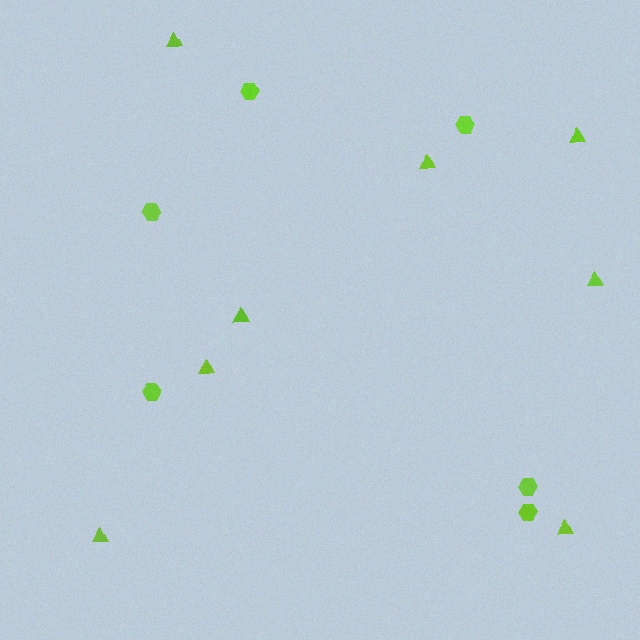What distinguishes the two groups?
There are 2 groups: one group of hexagons (6) and one group of triangles (8).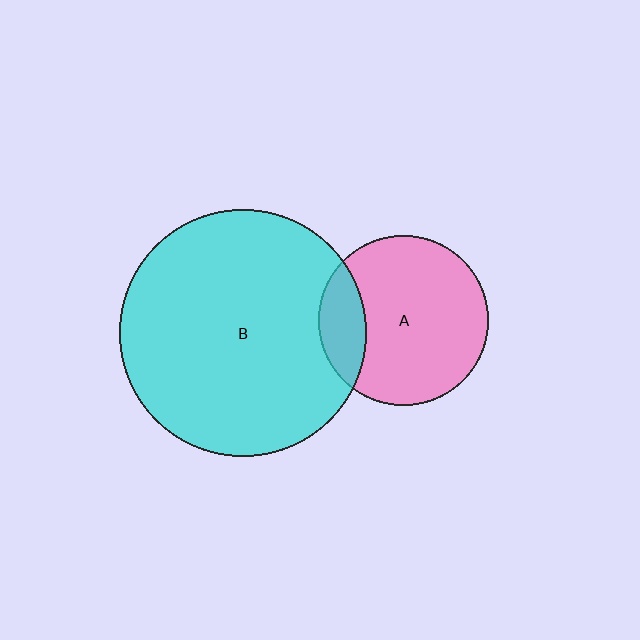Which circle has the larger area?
Circle B (cyan).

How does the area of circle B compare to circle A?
Approximately 2.1 times.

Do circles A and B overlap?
Yes.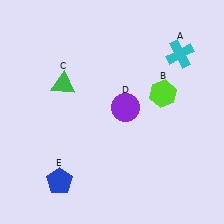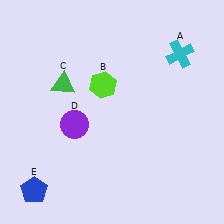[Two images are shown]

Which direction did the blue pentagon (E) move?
The blue pentagon (E) moved left.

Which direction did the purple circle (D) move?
The purple circle (D) moved left.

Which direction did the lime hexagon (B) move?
The lime hexagon (B) moved left.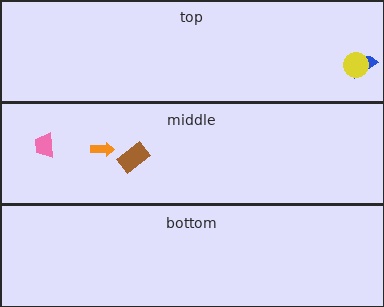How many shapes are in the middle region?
3.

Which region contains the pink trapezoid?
The middle region.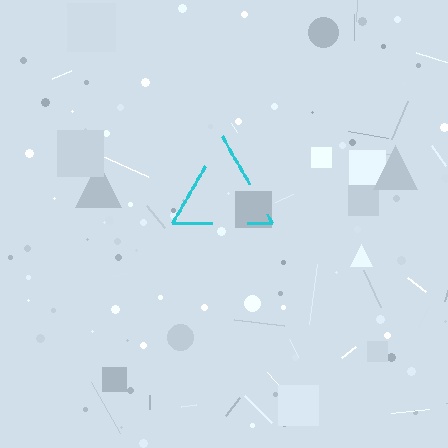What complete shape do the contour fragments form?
The contour fragments form a triangle.